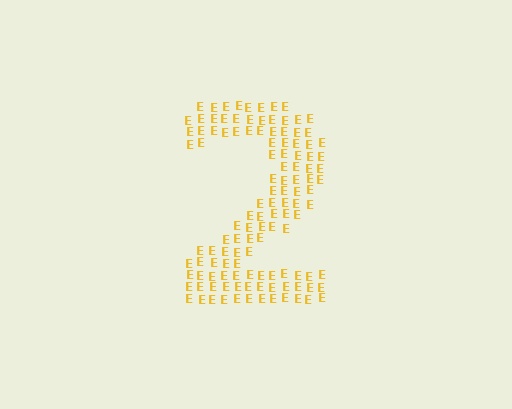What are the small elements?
The small elements are letter E's.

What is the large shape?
The large shape is the digit 2.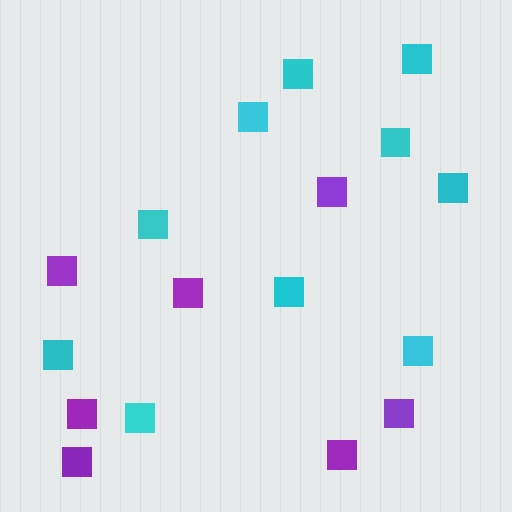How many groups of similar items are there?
There are 2 groups: one group of purple squares (7) and one group of cyan squares (10).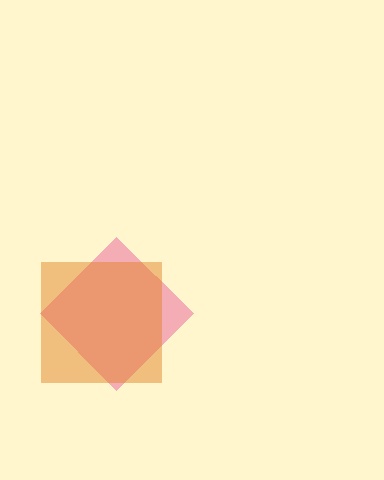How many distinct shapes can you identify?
There are 2 distinct shapes: a pink diamond, an orange square.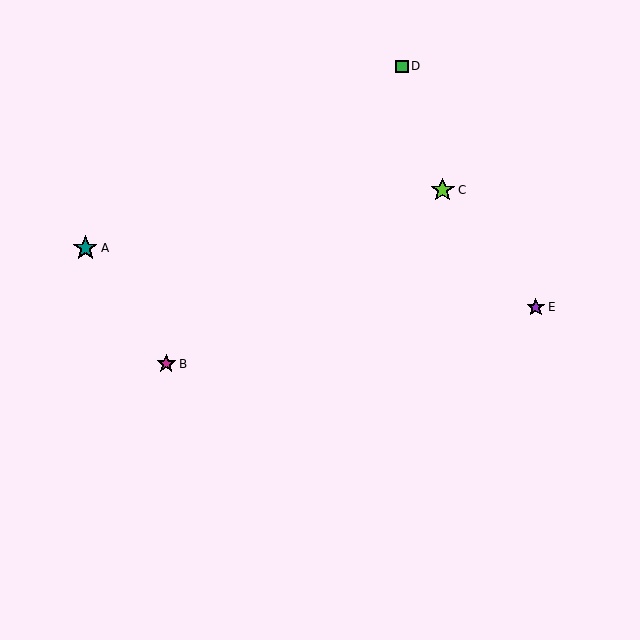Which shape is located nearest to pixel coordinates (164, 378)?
The magenta star (labeled B) at (166, 364) is nearest to that location.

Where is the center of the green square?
The center of the green square is at (402, 66).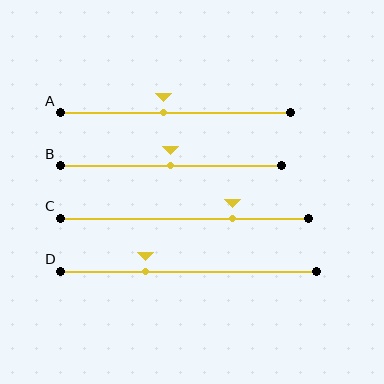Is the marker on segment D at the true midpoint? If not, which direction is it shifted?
No, the marker on segment D is shifted to the left by about 17% of the segment length.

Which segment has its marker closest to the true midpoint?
Segment B has its marker closest to the true midpoint.